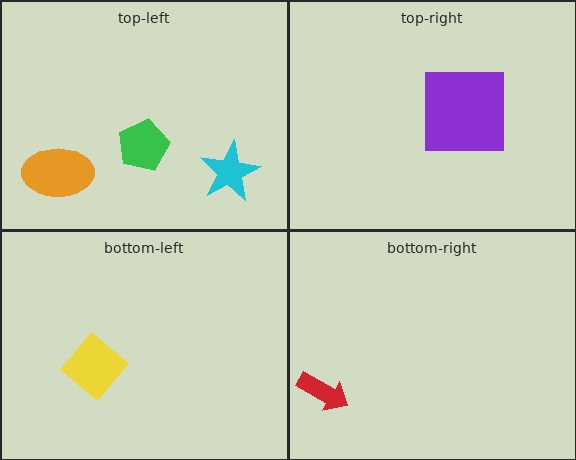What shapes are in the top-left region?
The green pentagon, the cyan star, the orange ellipse.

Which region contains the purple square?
The top-right region.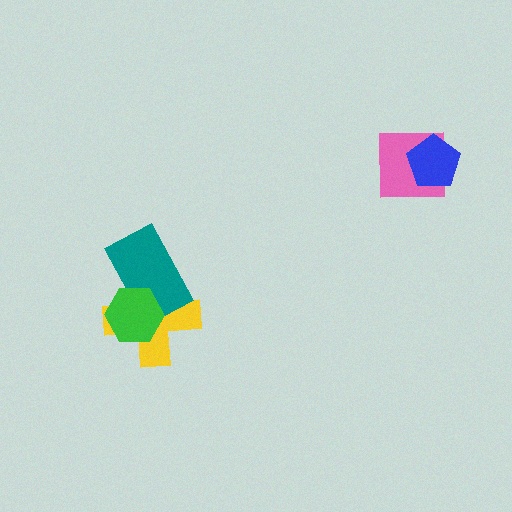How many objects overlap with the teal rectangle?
2 objects overlap with the teal rectangle.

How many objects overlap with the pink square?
1 object overlaps with the pink square.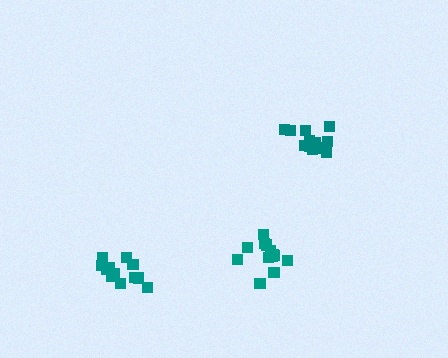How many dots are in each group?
Group 1: 13 dots, Group 2: 13 dots, Group 3: 15 dots (41 total).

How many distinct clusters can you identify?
There are 3 distinct clusters.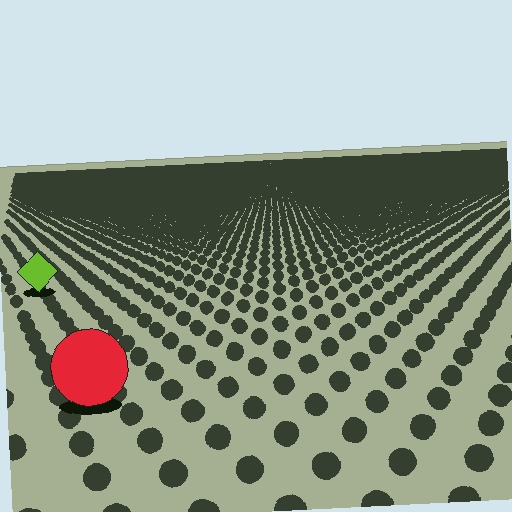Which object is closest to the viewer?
The red circle is closest. The texture marks near it are larger and more spread out.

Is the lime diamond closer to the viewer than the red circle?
No. The red circle is closer — you can tell from the texture gradient: the ground texture is coarser near it.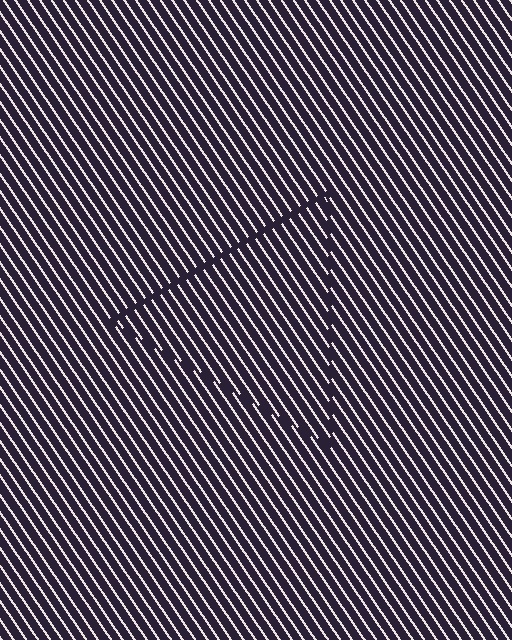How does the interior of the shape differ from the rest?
The interior of the shape contains the same grating, shifted by half a period — the contour is defined by the phase discontinuity where line-ends from the inner and outer gratings abut.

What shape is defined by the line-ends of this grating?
An illusory triangle. The interior of the shape contains the same grating, shifted by half a period — the contour is defined by the phase discontinuity where line-ends from the inner and outer gratings abut.